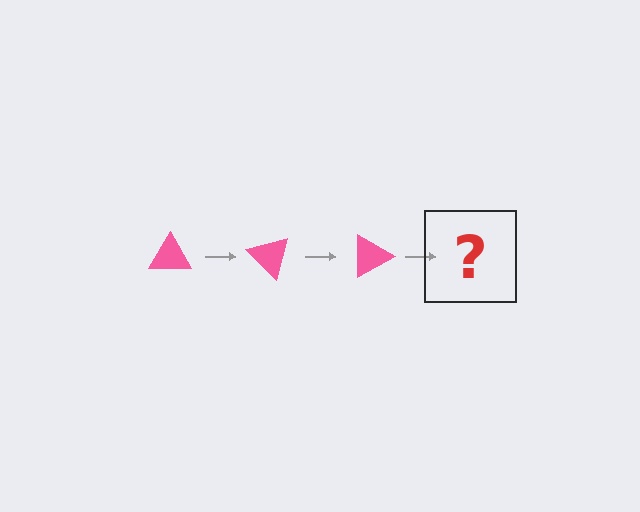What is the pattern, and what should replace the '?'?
The pattern is that the triangle rotates 45 degrees each step. The '?' should be a pink triangle rotated 135 degrees.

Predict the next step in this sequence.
The next step is a pink triangle rotated 135 degrees.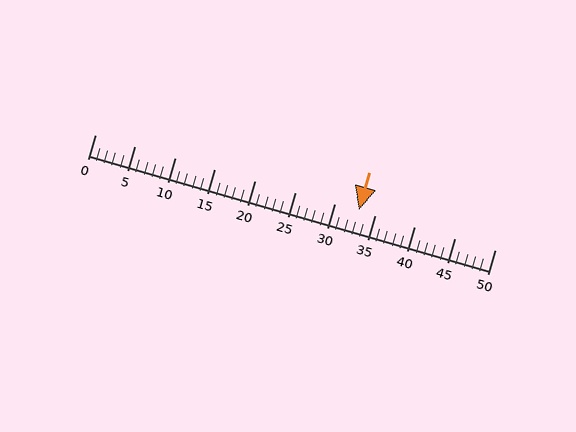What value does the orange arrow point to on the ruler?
The orange arrow points to approximately 33.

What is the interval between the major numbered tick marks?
The major tick marks are spaced 5 units apart.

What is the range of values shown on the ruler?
The ruler shows values from 0 to 50.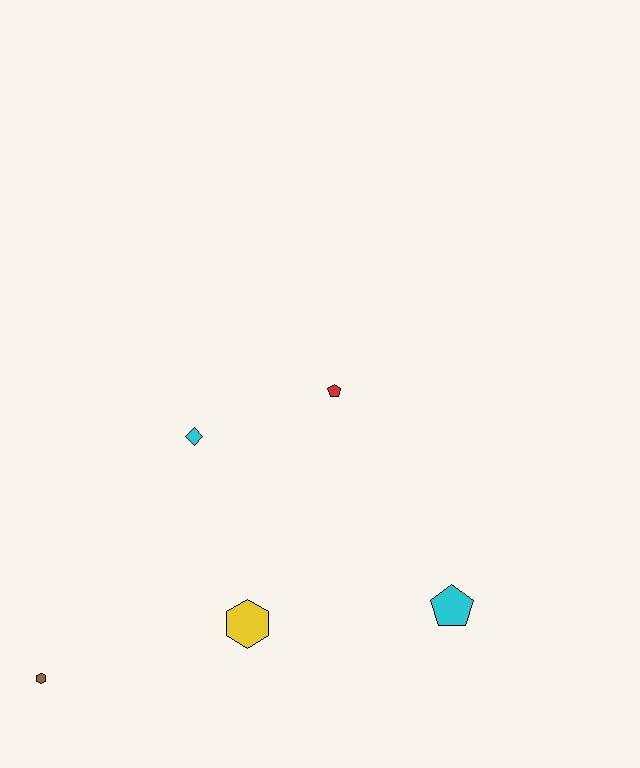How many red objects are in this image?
There is 1 red object.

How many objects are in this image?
There are 5 objects.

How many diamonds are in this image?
There is 1 diamond.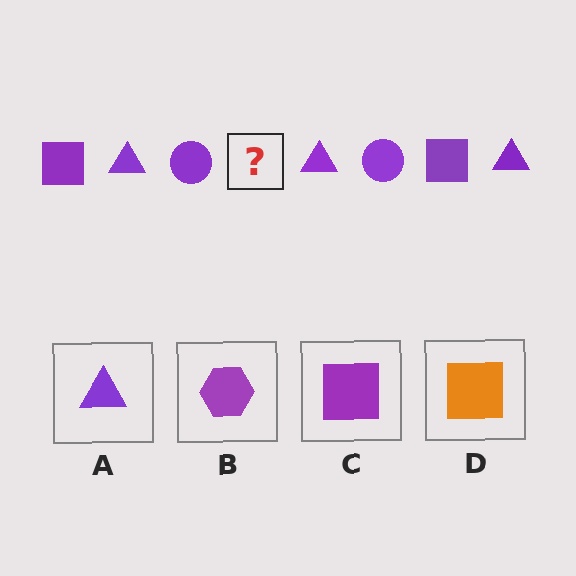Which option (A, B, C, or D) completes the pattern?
C.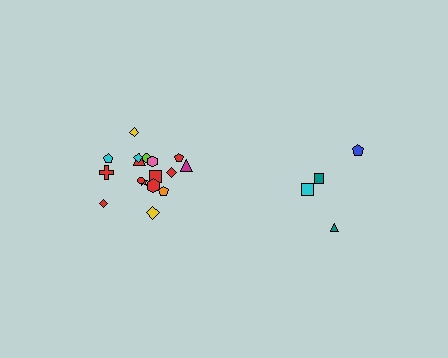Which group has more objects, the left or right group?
The left group.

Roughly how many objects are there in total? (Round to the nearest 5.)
Roughly 20 objects in total.